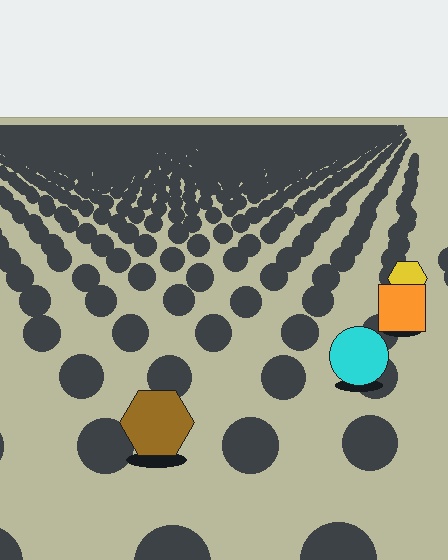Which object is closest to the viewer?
The brown hexagon is closest. The texture marks near it are larger and more spread out.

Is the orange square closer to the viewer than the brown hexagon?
No. The brown hexagon is closer — you can tell from the texture gradient: the ground texture is coarser near it.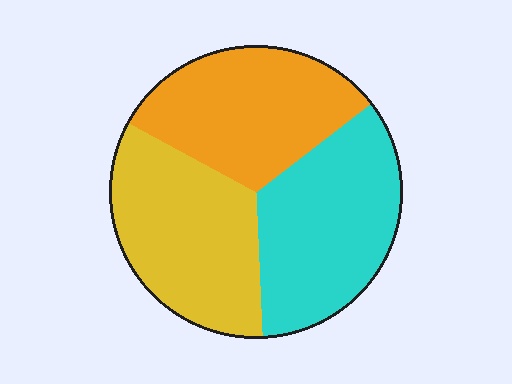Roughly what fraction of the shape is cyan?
Cyan covers 35% of the shape.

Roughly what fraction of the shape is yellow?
Yellow covers 34% of the shape.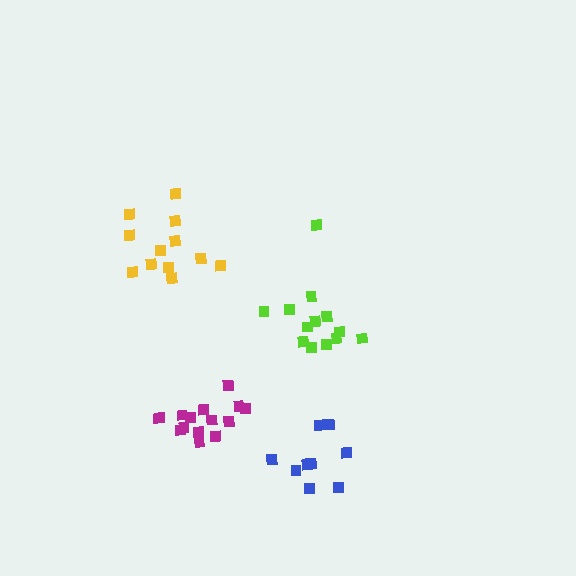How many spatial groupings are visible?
There are 4 spatial groupings.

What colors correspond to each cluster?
The clusters are colored: magenta, yellow, lime, blue.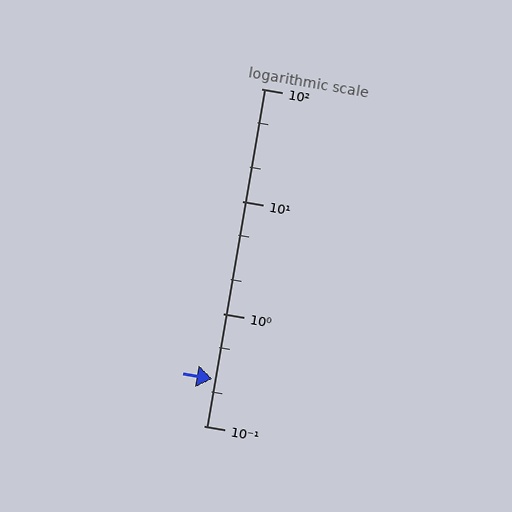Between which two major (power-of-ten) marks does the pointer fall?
The pointer is between 0.1 and 1.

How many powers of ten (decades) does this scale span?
The scale spans 3 decades, from 0.1 to 100.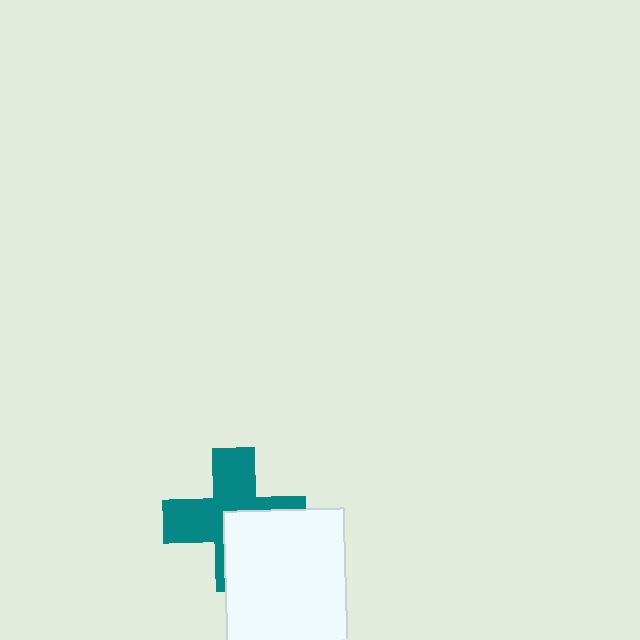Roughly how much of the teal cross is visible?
About half of it is visible (roughly 59%).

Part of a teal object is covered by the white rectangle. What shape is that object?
It is a cross.